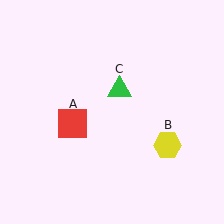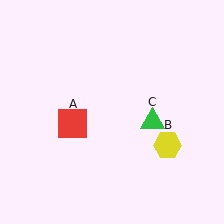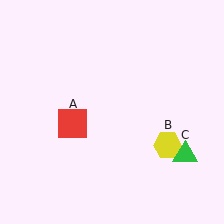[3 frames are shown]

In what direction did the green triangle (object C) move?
The green triangle (object C) moved down and to the right.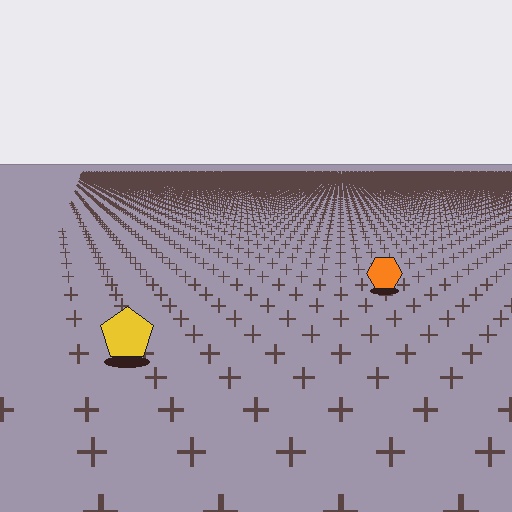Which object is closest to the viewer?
The yellow pentagon is closest. The texture marks near it are larger and more spread out.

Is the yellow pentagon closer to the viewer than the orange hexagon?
Yes. The yellow pentagon is closer — you can tell from the texture gradient: the ground texture is coarser near it.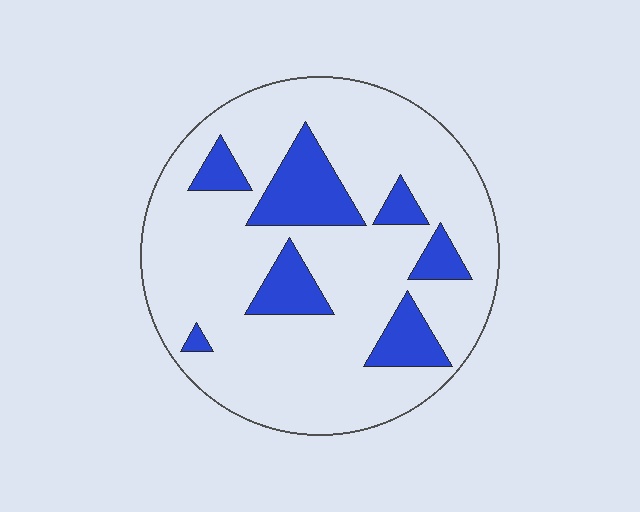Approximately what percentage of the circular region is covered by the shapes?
Approximately 20%.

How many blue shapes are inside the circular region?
7.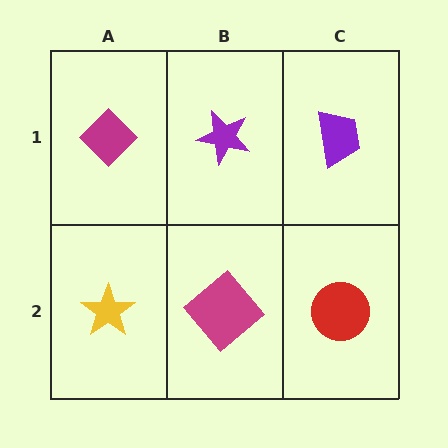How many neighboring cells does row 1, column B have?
3.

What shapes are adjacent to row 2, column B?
A purple star (row 1, column B), a yellow star (row 2, column A), a red circle (row 2, column C).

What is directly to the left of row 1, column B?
A magenta diamond.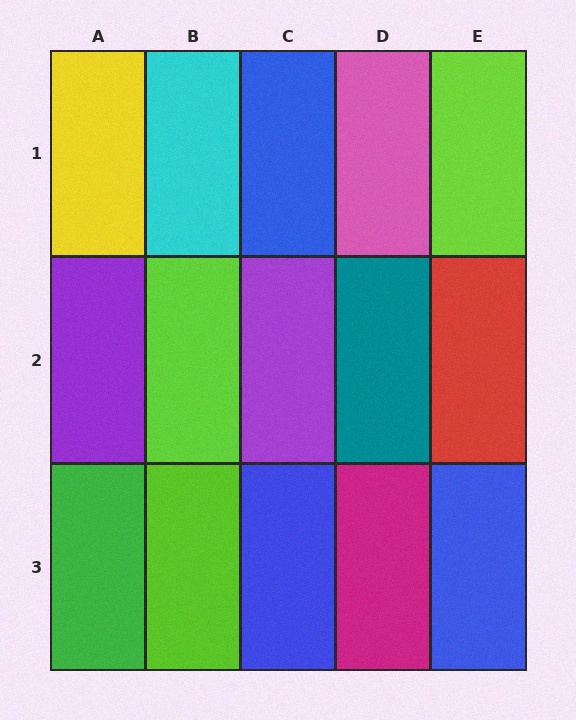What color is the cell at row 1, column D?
Pink.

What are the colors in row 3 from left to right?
Green, lime, blue, magenta, blue.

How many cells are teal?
1 cell is teal.